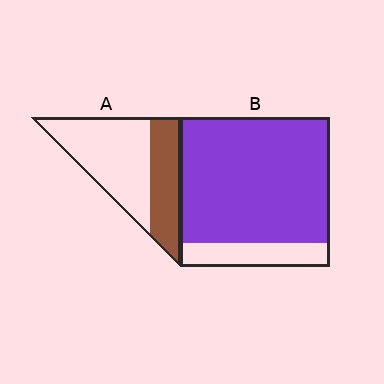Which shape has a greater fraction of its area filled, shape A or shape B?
Shape B.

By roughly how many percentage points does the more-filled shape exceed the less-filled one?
By roughly 45 percentage points (B over A).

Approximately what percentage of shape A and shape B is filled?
A is approximately 35% and B is approximately 85%.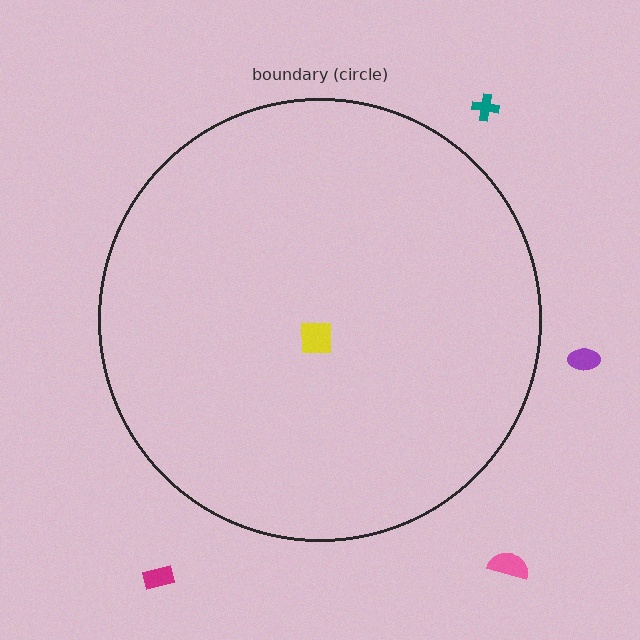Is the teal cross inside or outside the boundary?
Outside.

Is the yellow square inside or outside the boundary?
Inside.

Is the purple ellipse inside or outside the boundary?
Outside.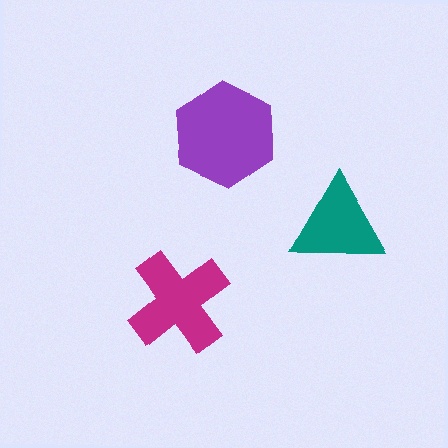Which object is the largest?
The purple hexagon.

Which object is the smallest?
The teal triangle.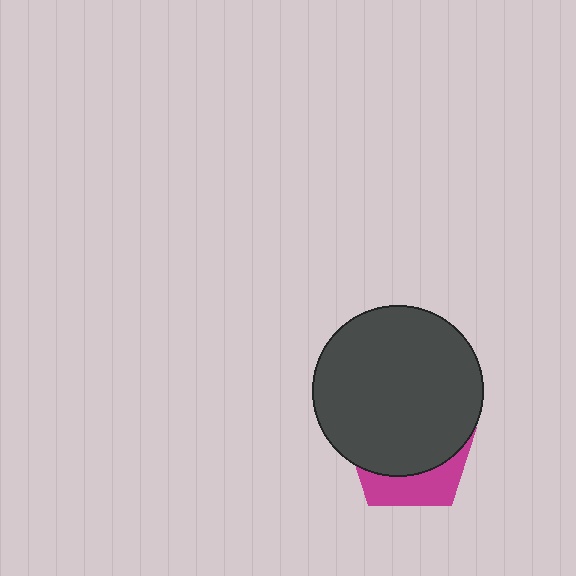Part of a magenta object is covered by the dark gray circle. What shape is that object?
It is a pentagon.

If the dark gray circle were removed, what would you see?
You would see the complete magenta pentagon.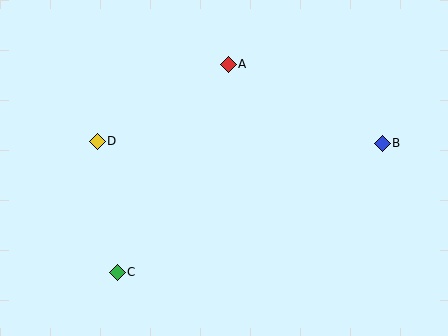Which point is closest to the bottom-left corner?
Point C is closest to the bottom-left corner.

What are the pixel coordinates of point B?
Point B is at (382, 143).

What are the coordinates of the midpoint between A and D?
The midpoint between A and D is at (163, 103).